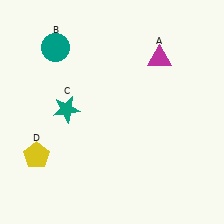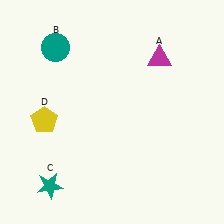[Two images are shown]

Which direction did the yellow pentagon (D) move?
The yellow pentagon (D) moved up.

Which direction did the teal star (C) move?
The teal star (C) moved down.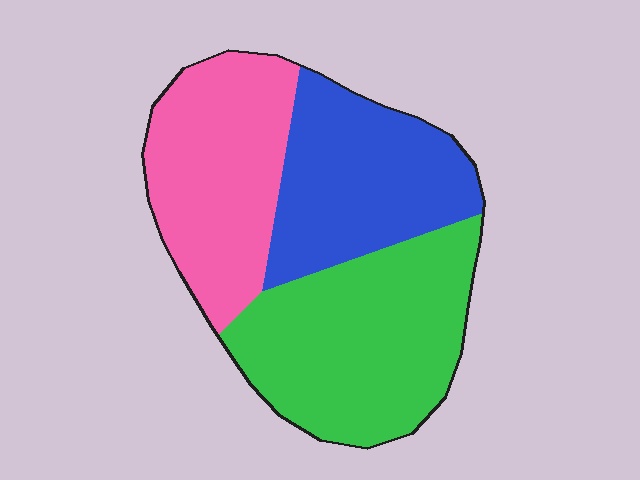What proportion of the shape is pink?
Pink takes up about one third (1/3) of the shape.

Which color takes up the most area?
Green, at roughly 40%.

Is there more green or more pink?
Green.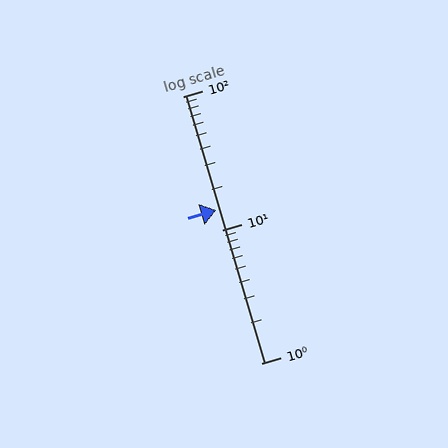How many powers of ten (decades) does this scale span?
The scale spans 2 decades, from 1 to 100.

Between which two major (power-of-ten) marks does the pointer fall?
The pointer is between 10 and 100.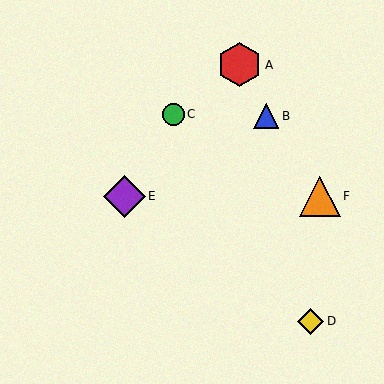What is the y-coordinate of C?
Object C is at y≈114.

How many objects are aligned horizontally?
2 objects (E, F) are aligned horizontally.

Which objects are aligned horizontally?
Objects E, F are aligned horizontally.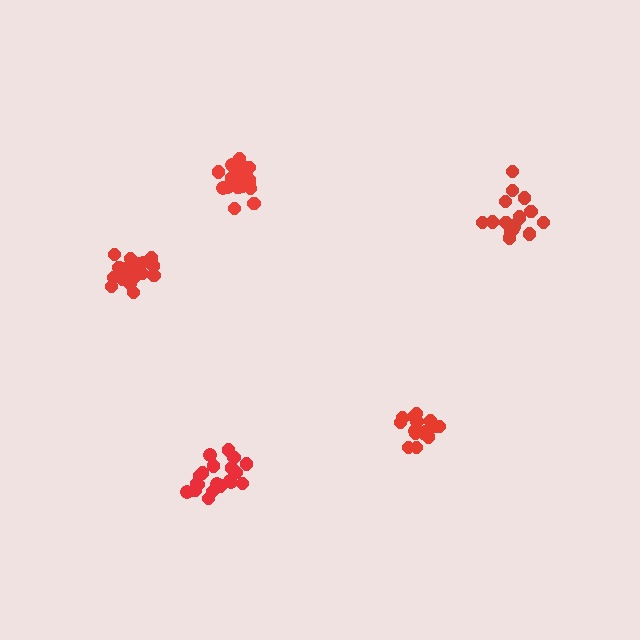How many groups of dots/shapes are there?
There are 5 groups.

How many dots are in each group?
Group 1: 15 dots, Group 2: 20 dots, Group 3: 16 dots, Group 4: 20 dots, Group 5: 19 dots (90 total).